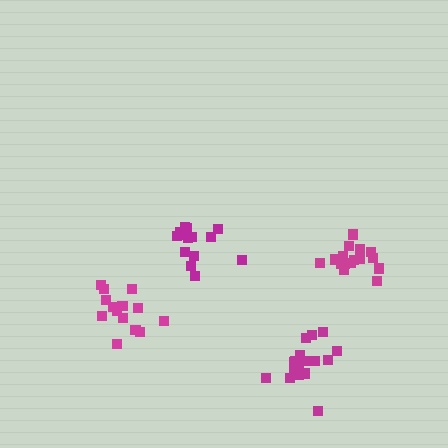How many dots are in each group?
Group 1: 16 dots, Group 2: 14 dots, Group 3: 15 dots, Group 4: 18 dots (63 total).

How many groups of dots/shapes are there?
There are 4 groups.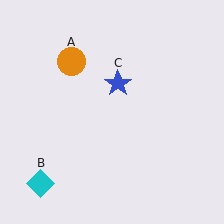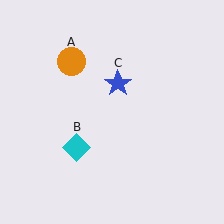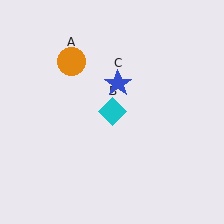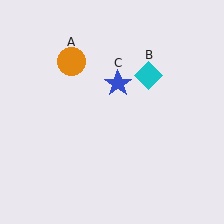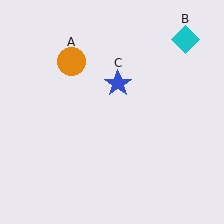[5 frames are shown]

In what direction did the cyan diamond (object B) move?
The cyan diamond (object B) moved up and to the right.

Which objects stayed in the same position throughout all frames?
Orange circle (object A) and blue star (object C) remained stationary.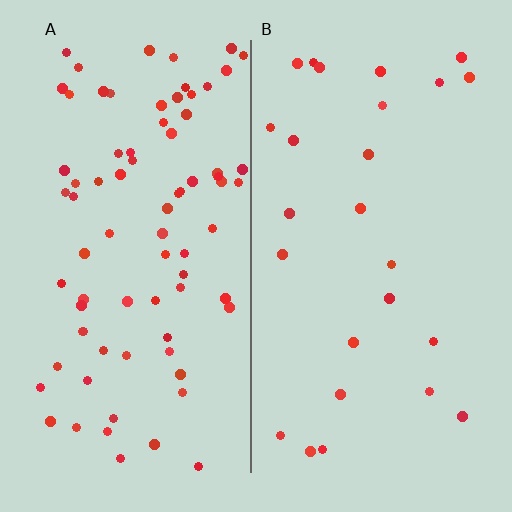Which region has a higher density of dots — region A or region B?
A (the left).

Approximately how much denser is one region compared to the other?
Approximately 3.1× — region A over region B.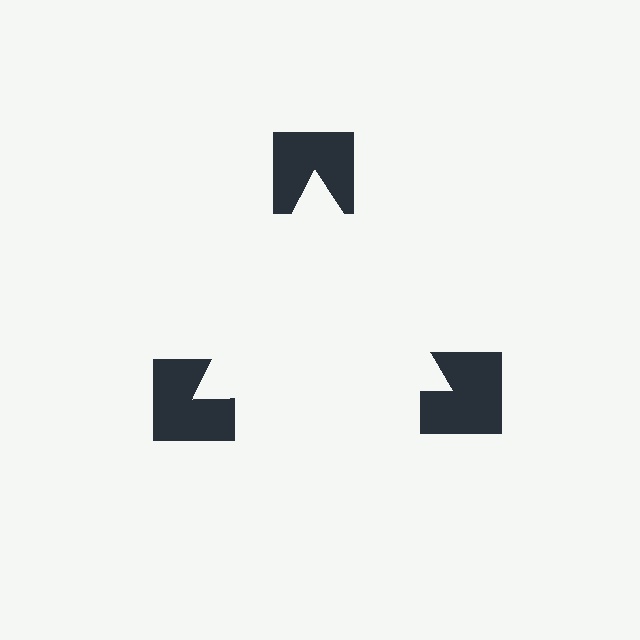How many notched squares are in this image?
There are 3 — one at each vertex of the illusory triangle.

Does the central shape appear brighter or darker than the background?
It typically appears slightly brighter than the background, even though no actual brightness change is drawn.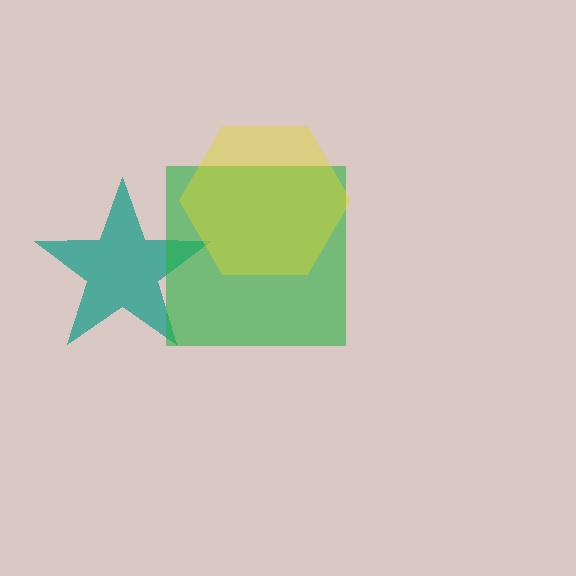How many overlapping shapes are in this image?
There are 3 overlapping shapes in the image.